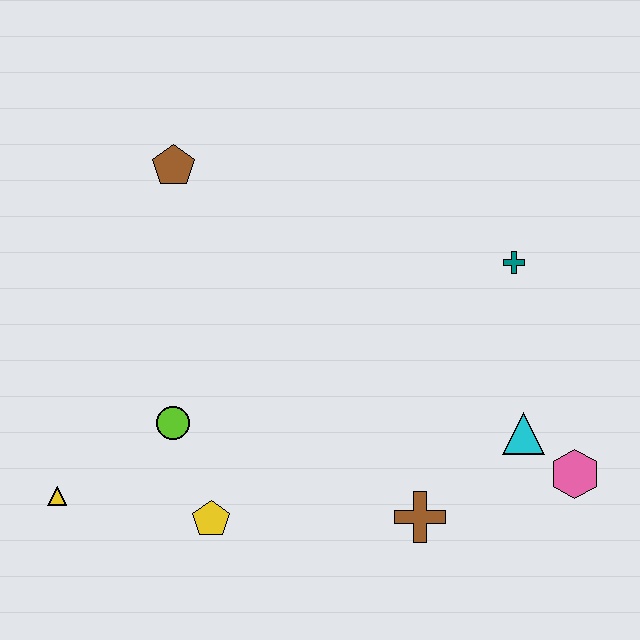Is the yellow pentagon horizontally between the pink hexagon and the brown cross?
No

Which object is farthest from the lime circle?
The pink hexagon is farthest from the lime circle.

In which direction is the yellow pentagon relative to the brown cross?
The yellow pentagon is to the left of the brown cross.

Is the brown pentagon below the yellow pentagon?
No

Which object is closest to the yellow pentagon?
The lime circle is closest to the yellow pentagon.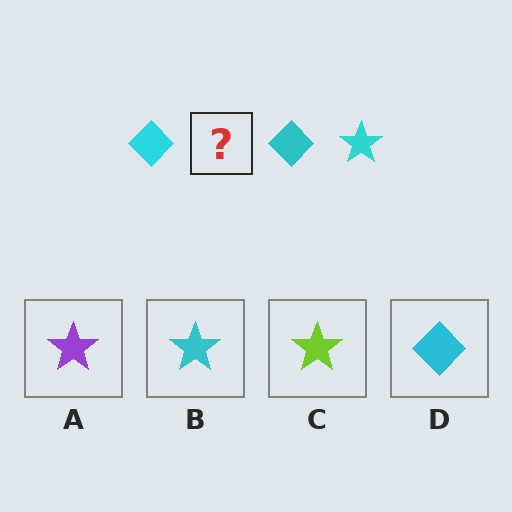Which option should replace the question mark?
Option B.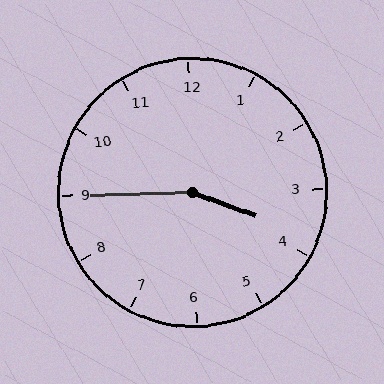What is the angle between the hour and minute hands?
Approximately 158 degrees.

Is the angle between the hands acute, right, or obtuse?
It is obtuse.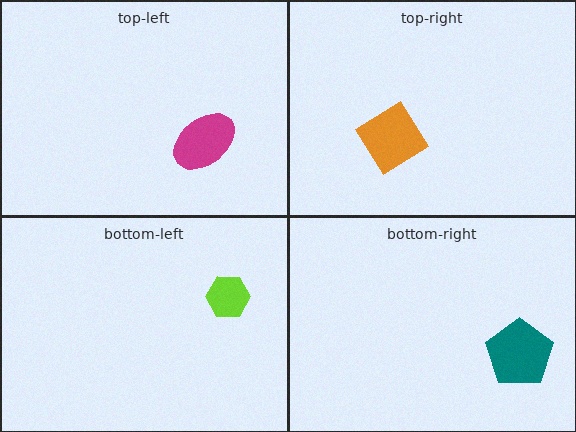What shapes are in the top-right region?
The orange diamond.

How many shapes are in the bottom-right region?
1.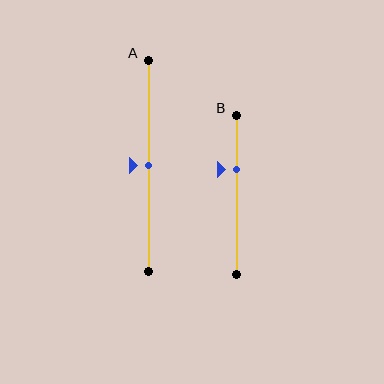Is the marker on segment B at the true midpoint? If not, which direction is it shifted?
No, the marker on segment B is shifted upward by about 16% of the segment length.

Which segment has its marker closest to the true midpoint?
Segment A has its marker closest to the true midpoint.